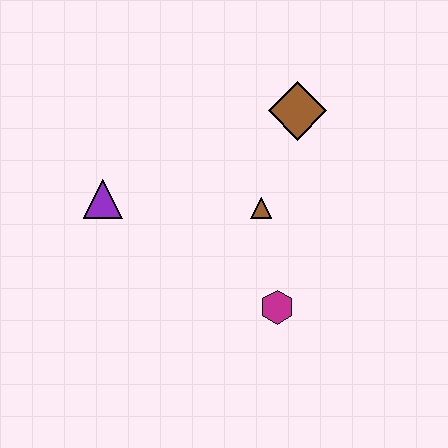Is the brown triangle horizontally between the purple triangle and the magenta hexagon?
Yes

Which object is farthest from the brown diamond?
The purple triangle is farthest from the brown diamond.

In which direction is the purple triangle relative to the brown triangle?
The purple triangle is to the left of the brown triangle.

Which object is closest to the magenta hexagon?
The brown triangle is closest to the magenta hexagon.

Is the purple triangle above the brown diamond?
No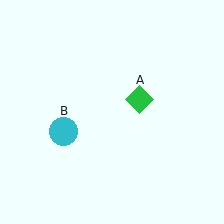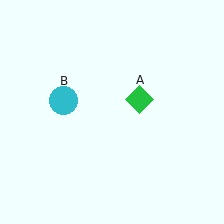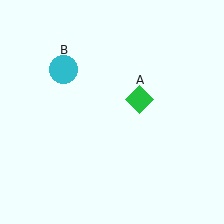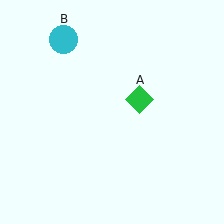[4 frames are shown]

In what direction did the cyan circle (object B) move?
The cyan circle (object B) moved up.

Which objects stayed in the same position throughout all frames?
Green diamond (object A) remained stationary.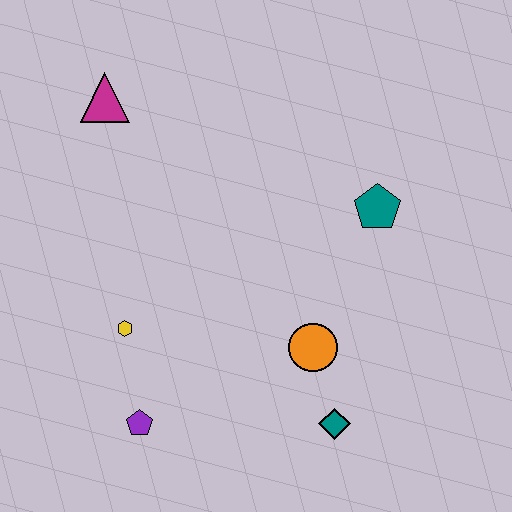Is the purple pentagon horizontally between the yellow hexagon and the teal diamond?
Yes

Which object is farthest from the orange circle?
The magenta triangle is farthest from the orange circle.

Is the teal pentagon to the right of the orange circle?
Yes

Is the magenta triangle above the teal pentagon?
Yes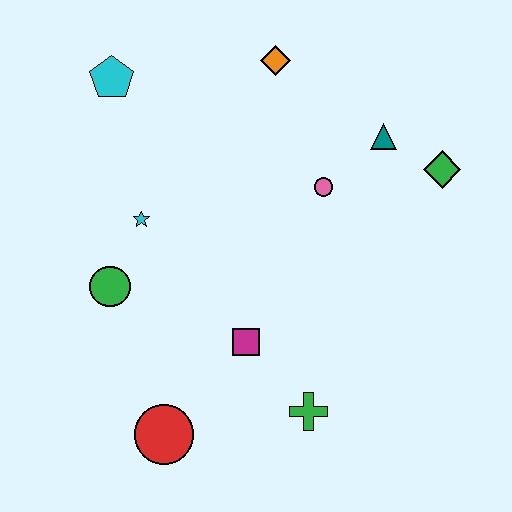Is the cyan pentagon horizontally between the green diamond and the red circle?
No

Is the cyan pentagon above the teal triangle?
Yes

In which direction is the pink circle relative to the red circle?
The pink circle is above the red circle.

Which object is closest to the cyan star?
The green circle is closest to the cyan star.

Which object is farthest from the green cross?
The cyan pentagon is farthest from the green cross.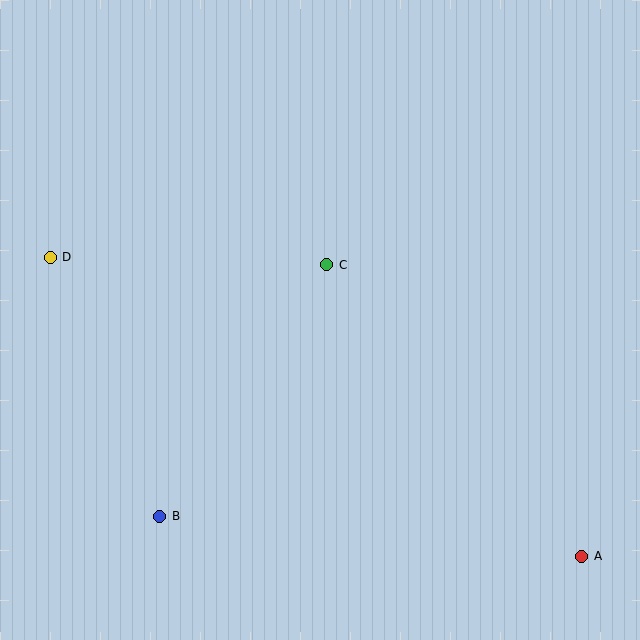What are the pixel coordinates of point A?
Point A is at (582, 556).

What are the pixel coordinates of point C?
Point C is at (327, 265).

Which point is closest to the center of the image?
Point C at (327, 265) is closest to the center.